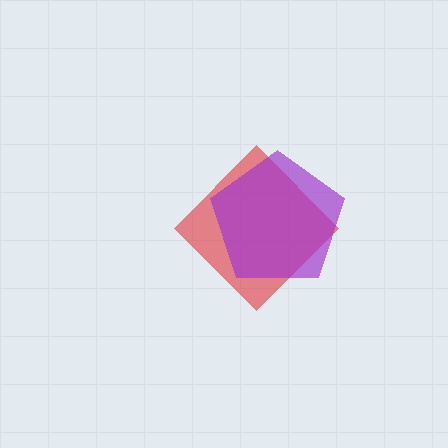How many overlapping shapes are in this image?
There are 2 overlapping shapes in the image.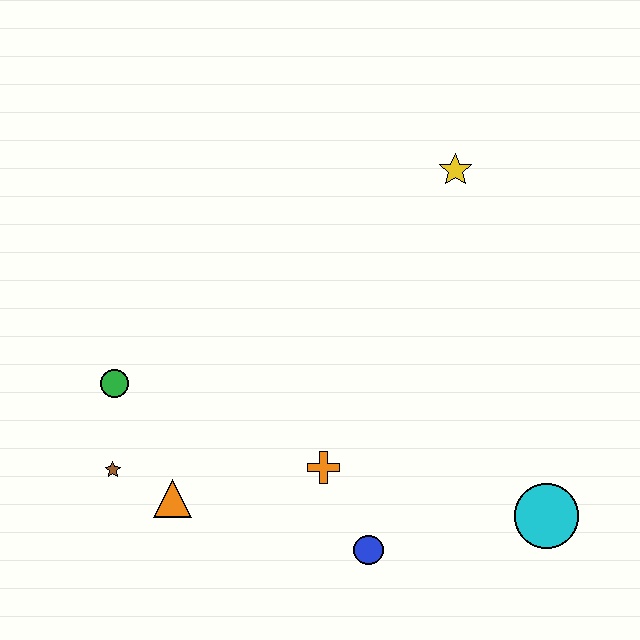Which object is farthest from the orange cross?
The yellow star is farthest from the orange cross.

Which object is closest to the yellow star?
The orange cross is closest to the yellow star.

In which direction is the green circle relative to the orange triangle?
The green circle is above the orange triangle.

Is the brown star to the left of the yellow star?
Yes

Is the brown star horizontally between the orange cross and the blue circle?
No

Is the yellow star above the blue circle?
Yes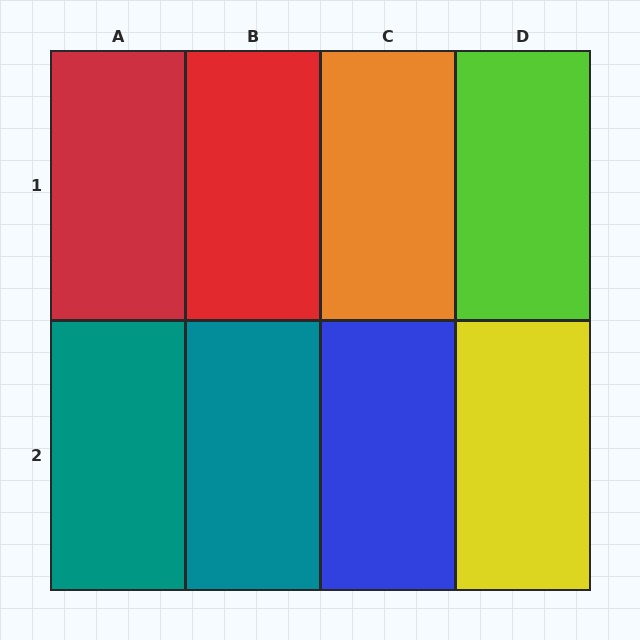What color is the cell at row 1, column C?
Orange.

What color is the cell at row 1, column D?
Lime.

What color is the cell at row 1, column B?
Red.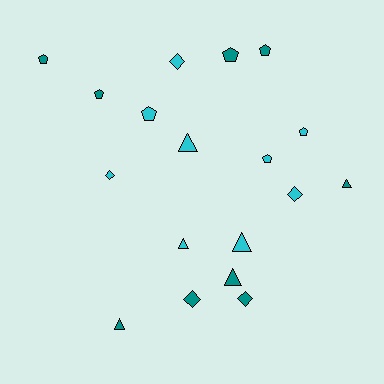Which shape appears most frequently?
Pentagon, with 7 objects.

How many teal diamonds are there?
There are 2 teal diamonds.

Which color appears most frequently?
Cyan, with 9 objects.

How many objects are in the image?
There are 18 objects.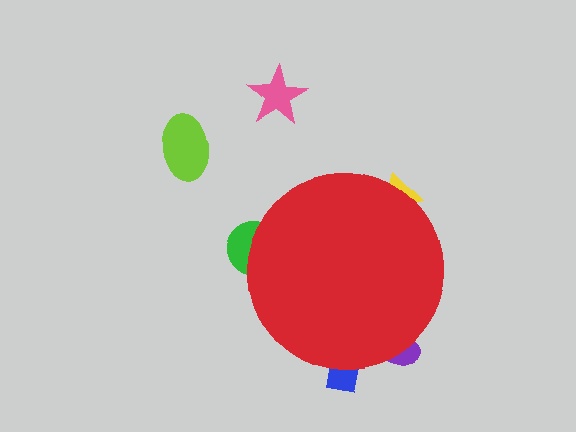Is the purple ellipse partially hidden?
Yes, the purple ellipse is partially hidden behind the red circle.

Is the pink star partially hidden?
No, the pink star is fully visible.